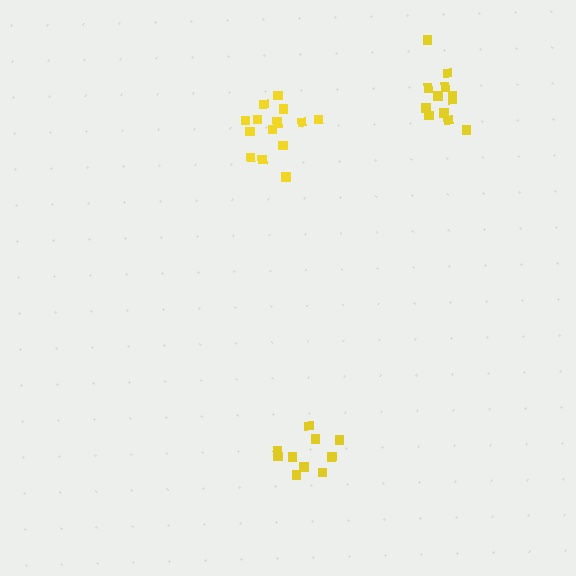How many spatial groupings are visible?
There are 3 spatial groupings.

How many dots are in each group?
Group 1: 15 dots, Group 2: 11 dots, Group 3: 12 dots (38 total).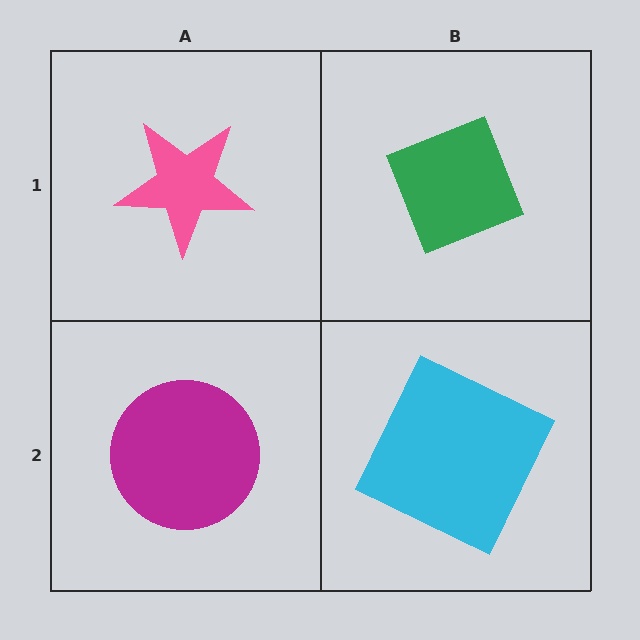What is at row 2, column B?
A cyan square.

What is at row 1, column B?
A green diamond.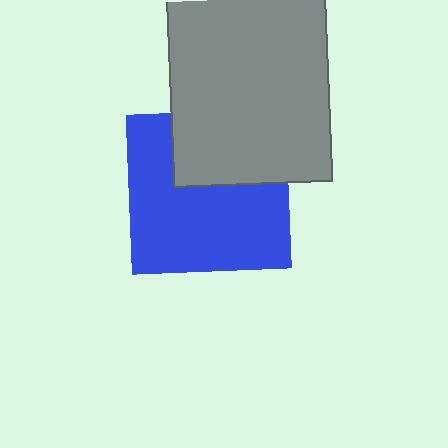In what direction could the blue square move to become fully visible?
The blue square could move down. That would shift it out from behind the gray rectangle entirely.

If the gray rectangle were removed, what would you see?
You would see the complete blue square.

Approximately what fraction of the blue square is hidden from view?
Roughly 33% of the blue square is hidden behind the gray rectangle.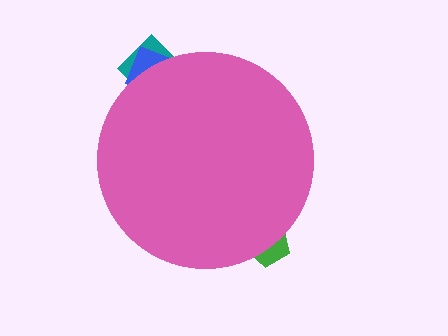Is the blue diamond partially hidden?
Yes, the blue diamond is partially hidden behind the pink circle.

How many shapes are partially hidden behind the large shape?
3 shapes are partially hidden.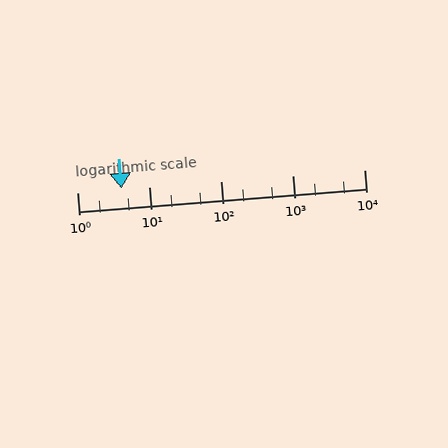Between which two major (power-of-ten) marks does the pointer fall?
The pointer is between 1 and 10.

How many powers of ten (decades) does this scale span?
The scale spans 4 decades, from 1 to 10000.